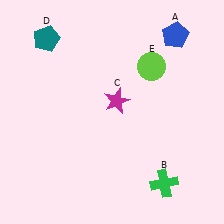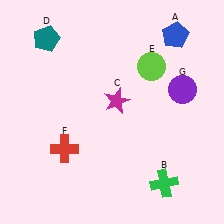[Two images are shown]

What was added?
A red cross (F), a purple circle (G) were added in Image 2.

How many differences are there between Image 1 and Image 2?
There are 2 differences between the two images.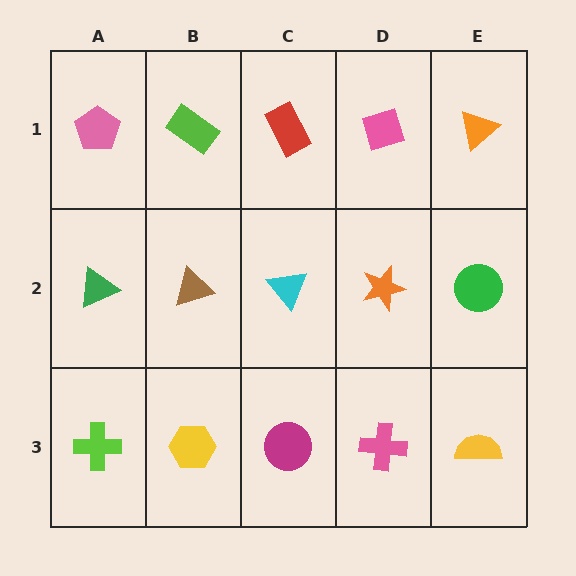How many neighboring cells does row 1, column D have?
3.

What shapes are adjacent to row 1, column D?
An orange star (row 2, column D), a red rectangle (row 1, column C), an orange triangle (row 1, column E).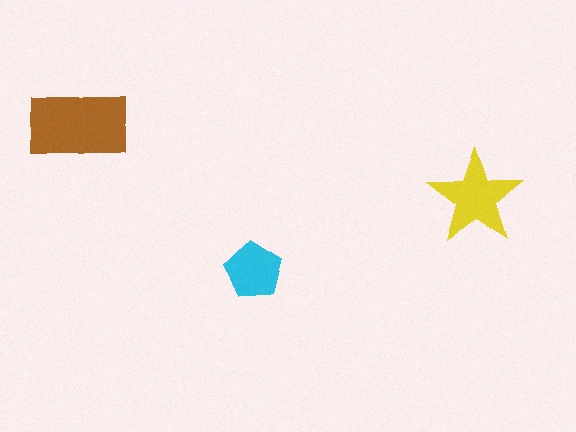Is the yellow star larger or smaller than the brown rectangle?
Smaller.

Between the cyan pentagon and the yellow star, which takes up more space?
The yellow star.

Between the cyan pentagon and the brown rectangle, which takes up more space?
The brown rectangle.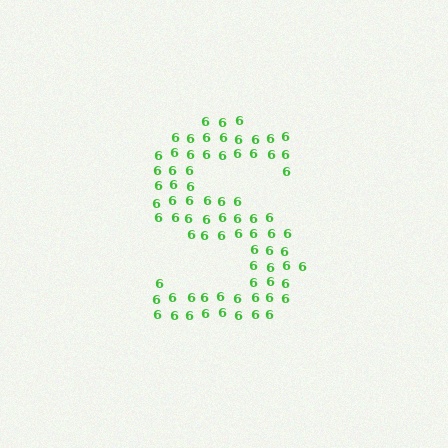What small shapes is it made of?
It is made of small digit 6's.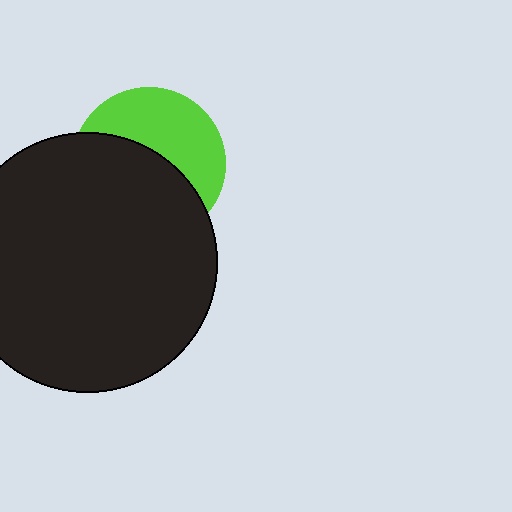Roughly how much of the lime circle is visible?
A small part of it is visible (roughly 45%).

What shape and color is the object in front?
The object in front is a black circle.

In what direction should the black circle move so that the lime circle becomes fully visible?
The black circle should move down. That is the shortest direction to clear the overlap and leave the lime circle fully visible.